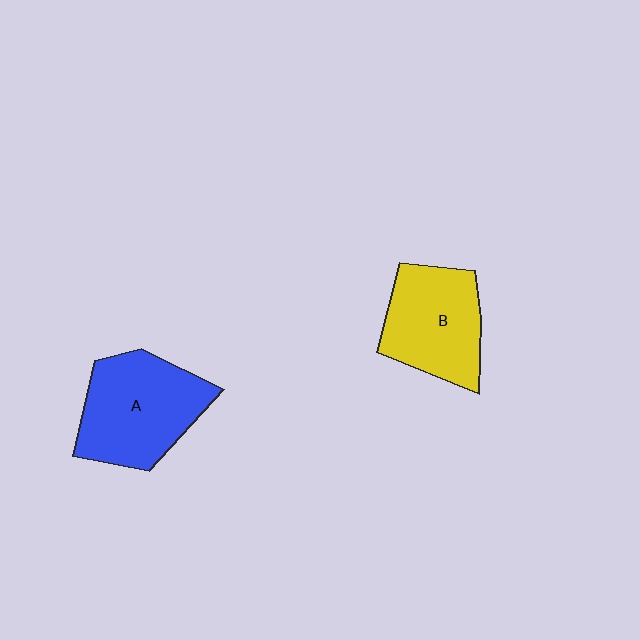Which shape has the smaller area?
Shape B (yellow).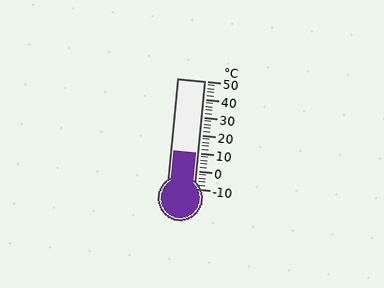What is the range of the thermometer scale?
The thermometer scale ranges from -10°C to 50°C.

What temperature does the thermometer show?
The thermometer shows approximately 10°C.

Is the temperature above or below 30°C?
The temperature is below 30°C.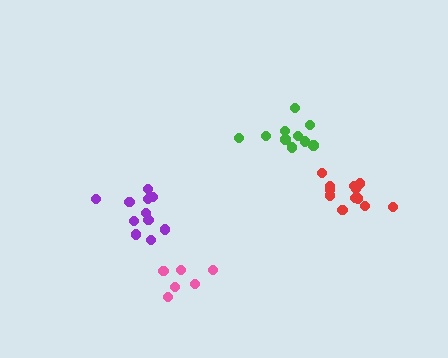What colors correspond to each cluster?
The clusters are colored: red, green, pink, purple.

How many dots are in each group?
Group 1: 12 dots, Group 2: 10 dots, Group 3: 6 dots, Group 4: 11 dots (39 total).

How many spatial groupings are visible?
There are 4 spatial groupings.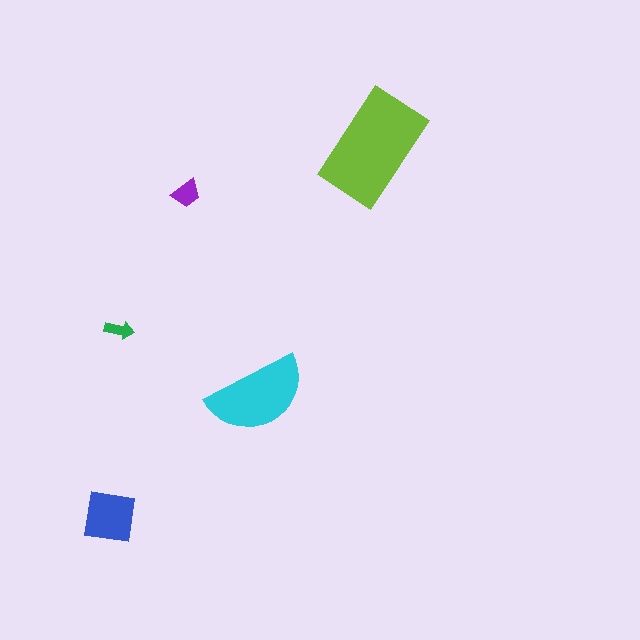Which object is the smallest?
The green arrow.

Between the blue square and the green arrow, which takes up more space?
The blue square.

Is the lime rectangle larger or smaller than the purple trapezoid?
Larger.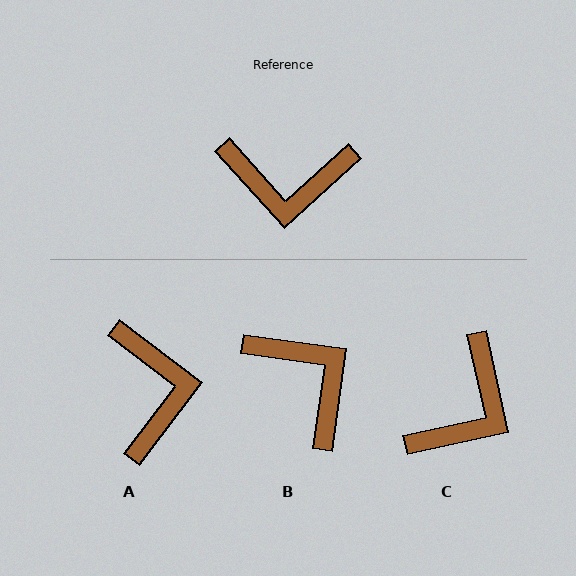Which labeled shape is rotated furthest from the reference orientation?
B, about 130 degrees away.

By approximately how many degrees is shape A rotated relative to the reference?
Approximately 100 degrees counter-clockwise.